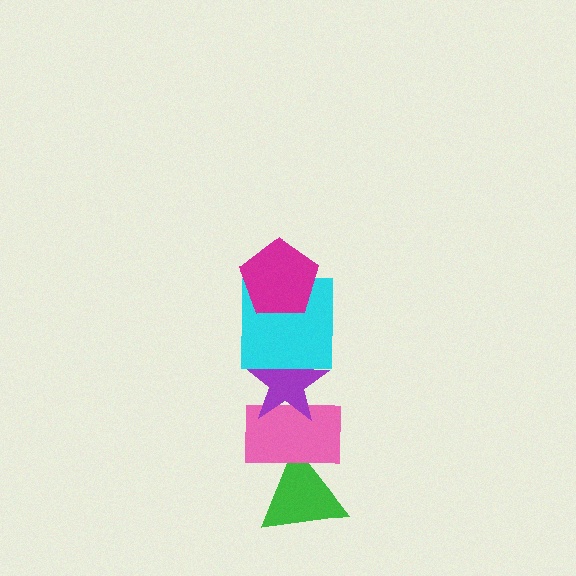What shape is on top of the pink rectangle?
The purple star is on top of the pink rectangle.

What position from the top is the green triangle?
The green triangle is 5th from the top.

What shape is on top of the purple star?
The cyan square is on top of the purple star.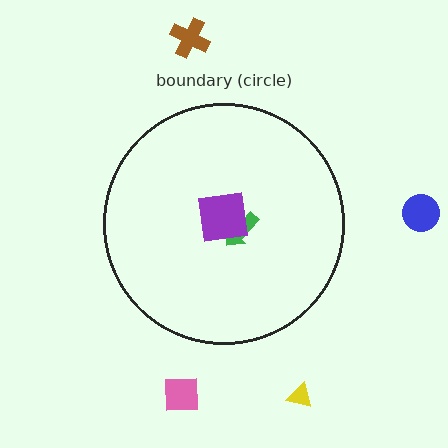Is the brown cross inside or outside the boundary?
Outside.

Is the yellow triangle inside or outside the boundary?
Outside.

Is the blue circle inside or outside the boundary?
Outside.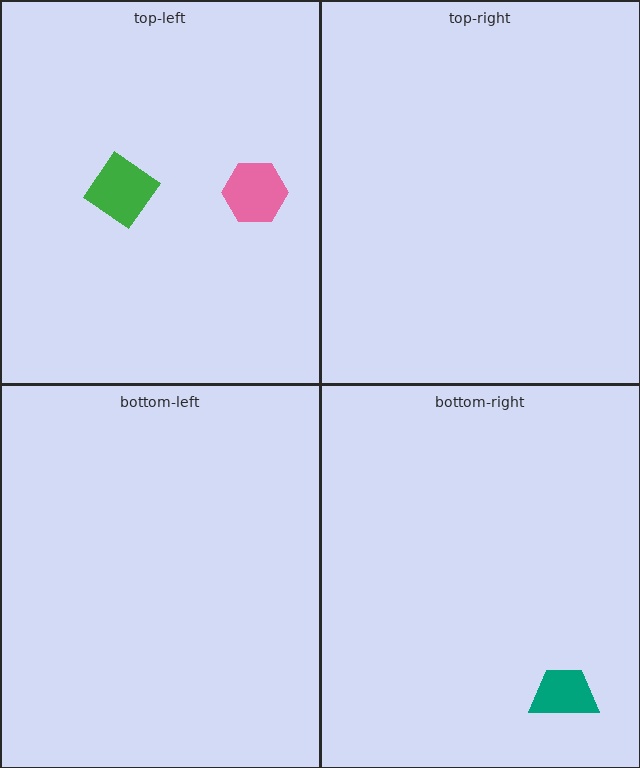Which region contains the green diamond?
The top-left region.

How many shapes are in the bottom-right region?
1.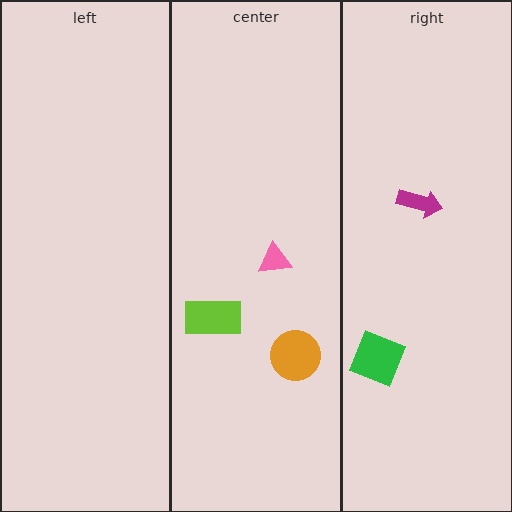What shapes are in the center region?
The pink triangle, the orange circle, the lime rectangle.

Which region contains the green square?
The right region.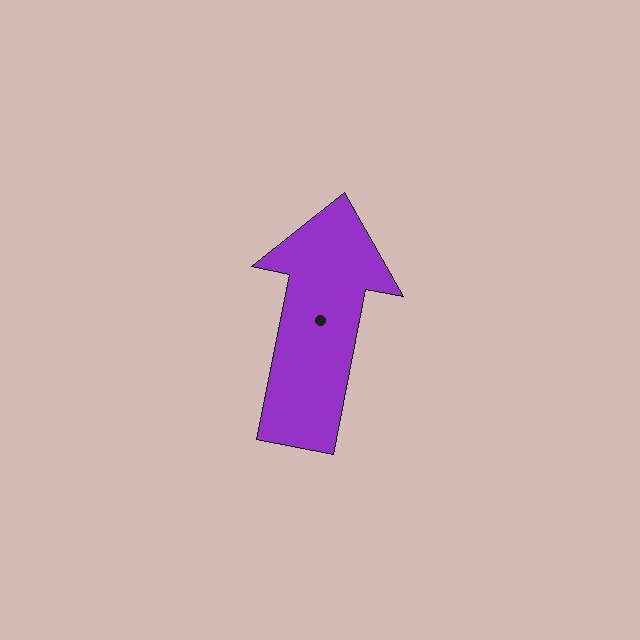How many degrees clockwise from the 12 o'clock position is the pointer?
Approximately 11 degrees.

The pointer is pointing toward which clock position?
Roughly 12 o'clock.